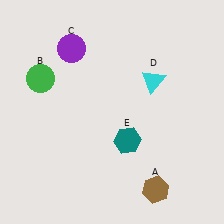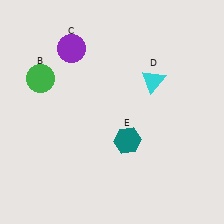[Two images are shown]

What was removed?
The brown hexagon (A) was removed in Image 2.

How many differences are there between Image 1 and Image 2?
There is 1 difference between the two images.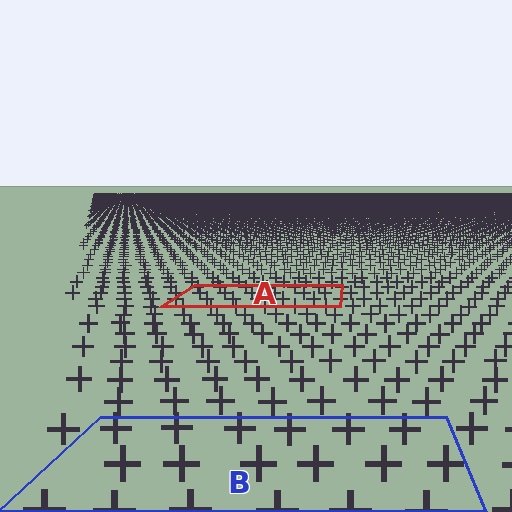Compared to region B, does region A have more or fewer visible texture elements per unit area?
Region A has more texture elements per unit area — they are packed more densely because it is farther away.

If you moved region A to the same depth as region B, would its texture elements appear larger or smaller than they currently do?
They would appear larger. At a closer depth, the same texture elements are projected at a bigger on-screen size.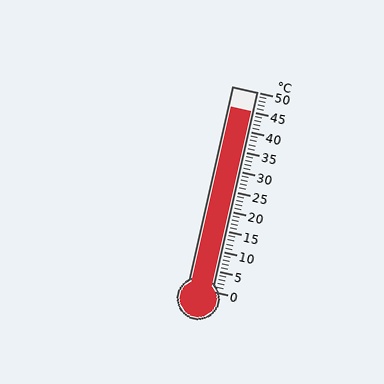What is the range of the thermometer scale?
The thermometer scale ranges from 0°C to 50°C.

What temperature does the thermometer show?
The thermometer shows approximately 45°C.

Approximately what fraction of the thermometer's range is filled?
The thermometer is filled to approximately 90% of its range.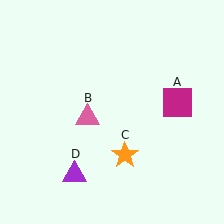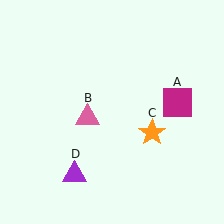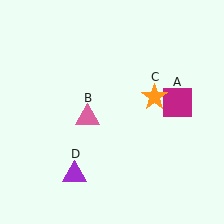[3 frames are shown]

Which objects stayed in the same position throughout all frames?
Magenta square (object A) and pink triangle (object B) and purple triangle (object D) remained stationary.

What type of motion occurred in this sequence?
The orange star (object C) rotated counterclockwise around the center of the scene.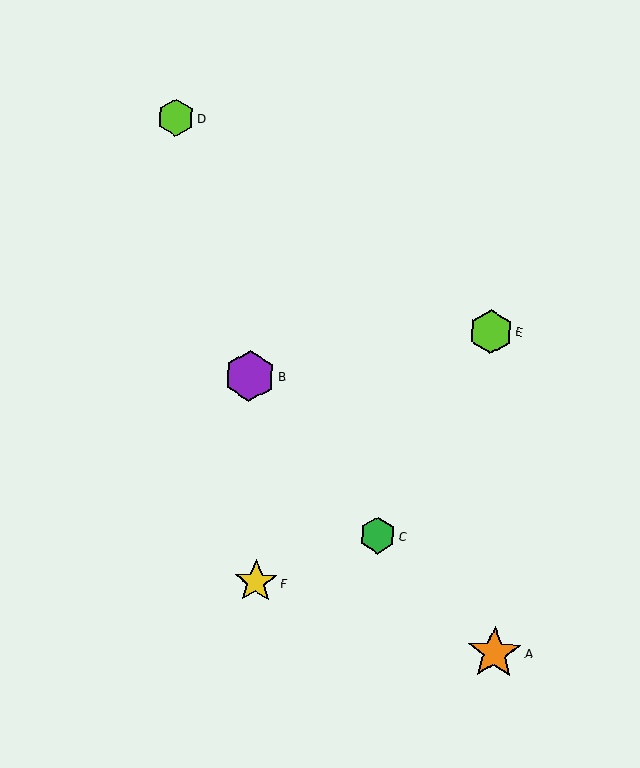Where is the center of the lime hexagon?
The center of the lime hexagon is at (491, 332).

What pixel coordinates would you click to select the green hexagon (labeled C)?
Click at (378, 535) to select the green hexagon C.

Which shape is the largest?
The orange star (labeled A) is the largest.